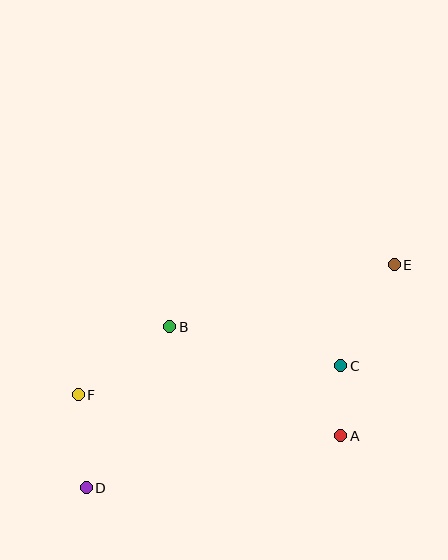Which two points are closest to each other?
Points A and C are closest to each other.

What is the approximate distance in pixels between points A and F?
The distance between A and F is approximately 266 pixels.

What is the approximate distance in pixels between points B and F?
The distance between B and F is approximately 114 pixels.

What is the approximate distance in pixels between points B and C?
The distance between B and C is approximately 175 pixels.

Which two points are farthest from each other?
Points D and E are farthest from each other.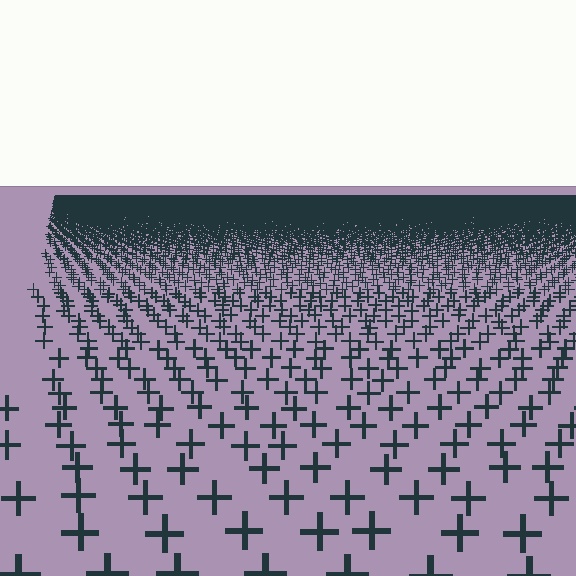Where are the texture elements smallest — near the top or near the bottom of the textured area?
Near the top.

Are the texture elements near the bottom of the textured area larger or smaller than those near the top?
Larger. Near the bottom, elements are closer to the viewer and appear at a bigger on-screen size.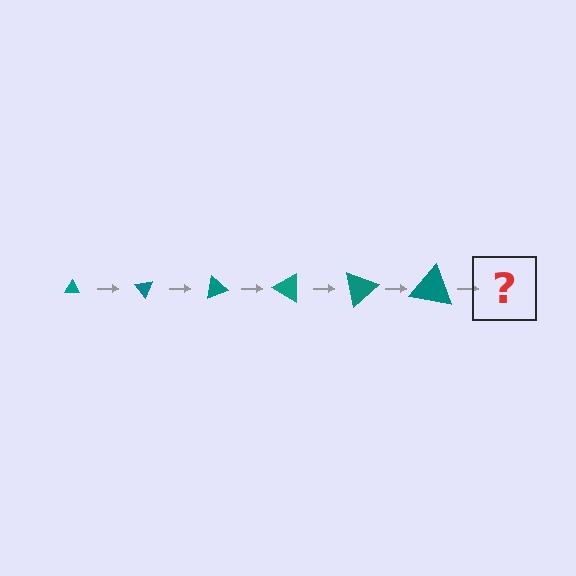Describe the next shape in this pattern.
It should be a triangle, larger than the previous one and rotated 300 degrees from the start.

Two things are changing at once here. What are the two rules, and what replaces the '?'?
The two rules are that the triangle grows larger each step and it rotates 50 degrees each step. The '?' should be a triangle, larger than the previous one and rotated 300 degrees from the start.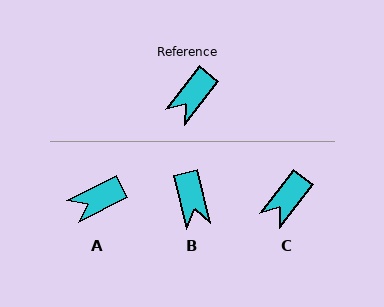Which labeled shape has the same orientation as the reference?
C.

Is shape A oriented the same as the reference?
No, it is off by about 26 degrees.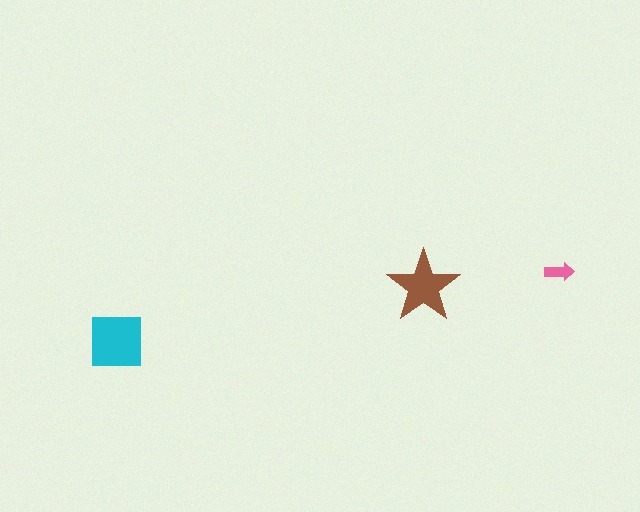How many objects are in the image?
There are 3 objects in the image.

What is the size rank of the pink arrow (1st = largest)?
3rd.